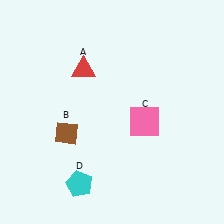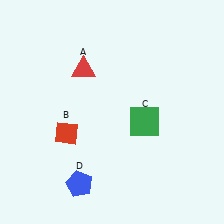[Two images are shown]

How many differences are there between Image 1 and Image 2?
There are 3 differences between the two images.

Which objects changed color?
B changed from brown to red. C changed from pink to green. D changed from cyan to blue.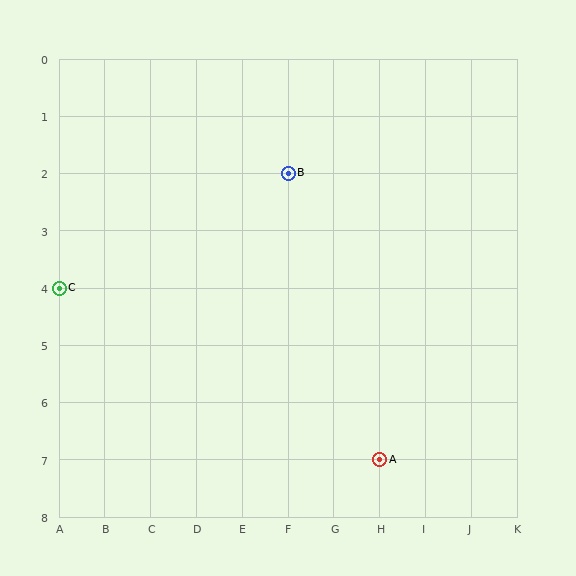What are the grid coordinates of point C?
Point C is at grid coordinates (A, 4).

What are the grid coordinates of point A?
Point A is at grid coordinates (H, 7).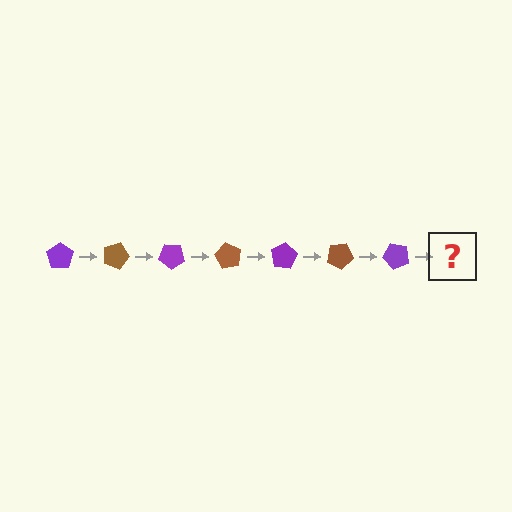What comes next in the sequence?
The next element should be a brown pentagon, rotated 140 degrees from the start.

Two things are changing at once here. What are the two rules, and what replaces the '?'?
The two rules are that it rotates 20 degrees each step and the color cycles through purple and brown. The '?' should be a brown pentagon, rotated 140 degrees from the start.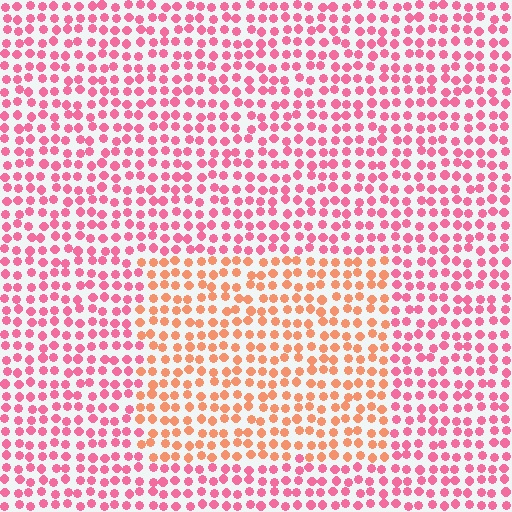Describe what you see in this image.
The image is filled with small pink elements in a uniform arrangement. A rectangle-shaped region is visible where the elements are tinted to a slightly different hue, forming a subtle color boundary.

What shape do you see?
I see a rectangle.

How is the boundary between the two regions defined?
The boundary is defined purely by a slight shift in hue (about 40 degrees). Spacing, size, and orientation are identical on both sides.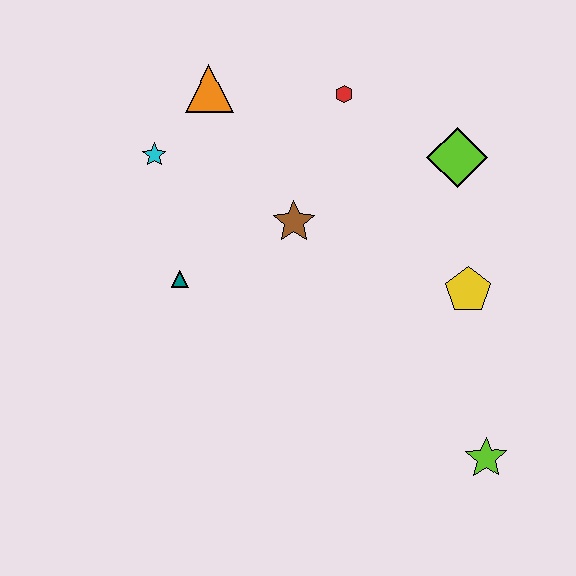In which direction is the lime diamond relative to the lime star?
The lime diamond is above the lime star.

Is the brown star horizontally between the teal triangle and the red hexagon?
Yes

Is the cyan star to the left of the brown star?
Yes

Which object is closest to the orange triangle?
The cyan star is closest to the orange triangle.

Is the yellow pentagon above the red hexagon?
No